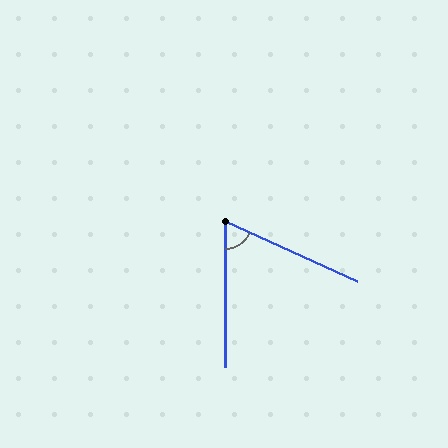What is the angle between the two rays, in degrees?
Approximately 66 degrees.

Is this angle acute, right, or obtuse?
It is acute.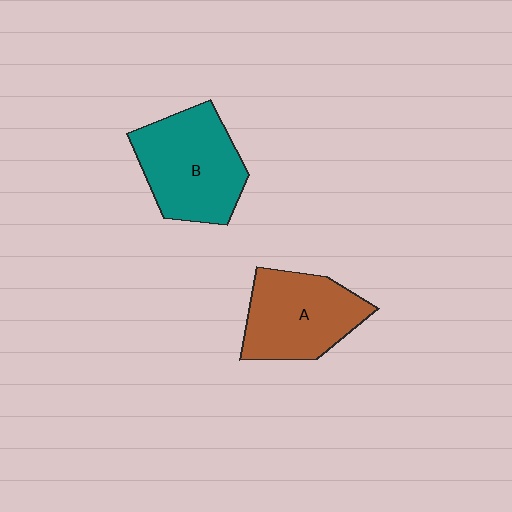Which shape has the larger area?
Shape B (teal).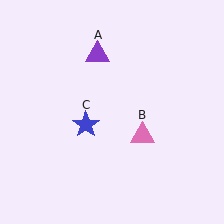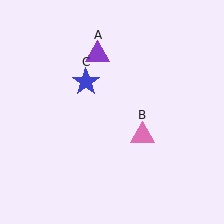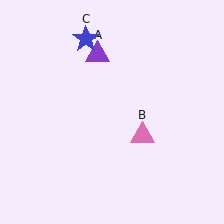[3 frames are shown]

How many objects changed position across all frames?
1 object changed position: blue star (object C).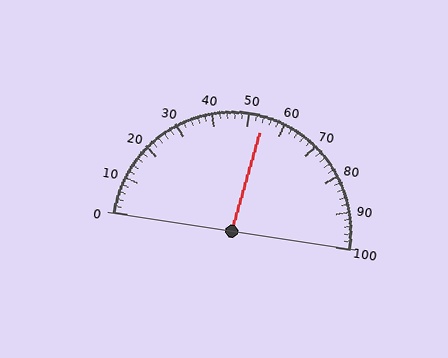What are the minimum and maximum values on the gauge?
The gauge ranges from 0 to 100.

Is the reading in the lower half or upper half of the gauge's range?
The reading is in the upper half of the range (0 to 100).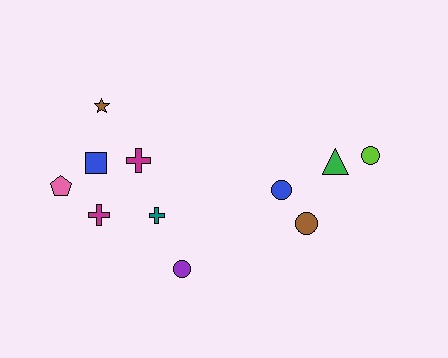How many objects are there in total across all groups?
There are 11 objects.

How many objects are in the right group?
There are 4 objects.